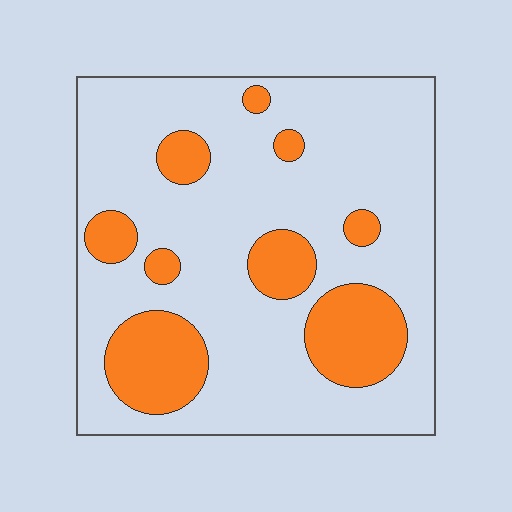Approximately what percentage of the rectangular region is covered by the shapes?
Approximately 25%.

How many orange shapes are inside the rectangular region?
9.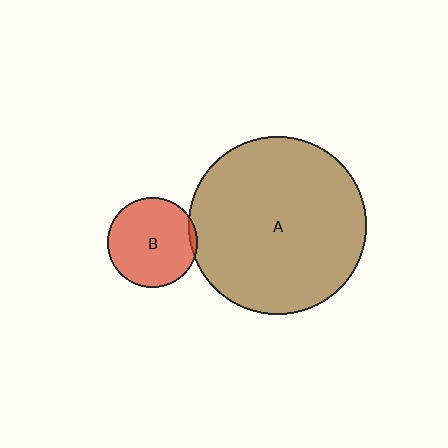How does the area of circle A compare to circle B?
Approximately 3.9 times.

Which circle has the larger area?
Circle A (brown).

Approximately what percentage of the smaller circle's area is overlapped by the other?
Approximately 5%.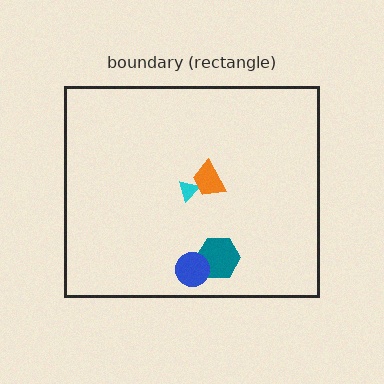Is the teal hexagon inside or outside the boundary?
Inside.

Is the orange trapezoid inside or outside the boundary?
Inside.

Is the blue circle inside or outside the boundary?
Inside.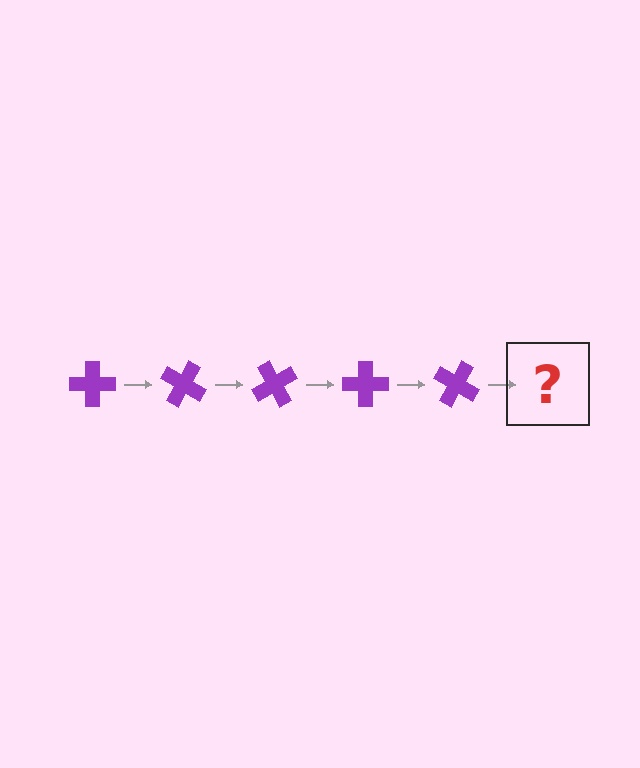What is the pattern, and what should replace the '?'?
The pattern is that the cross rotates 30 degrees each step. The '?' should be a purple cross rotated 150 degrees.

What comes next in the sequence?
The next element should be a purple cross rotated 150 degrees.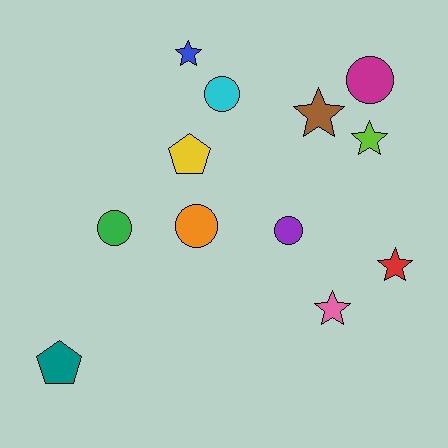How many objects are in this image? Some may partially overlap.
There are 12 objects.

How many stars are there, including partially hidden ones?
There are 5 stars.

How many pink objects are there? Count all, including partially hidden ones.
There is 1 pink object.